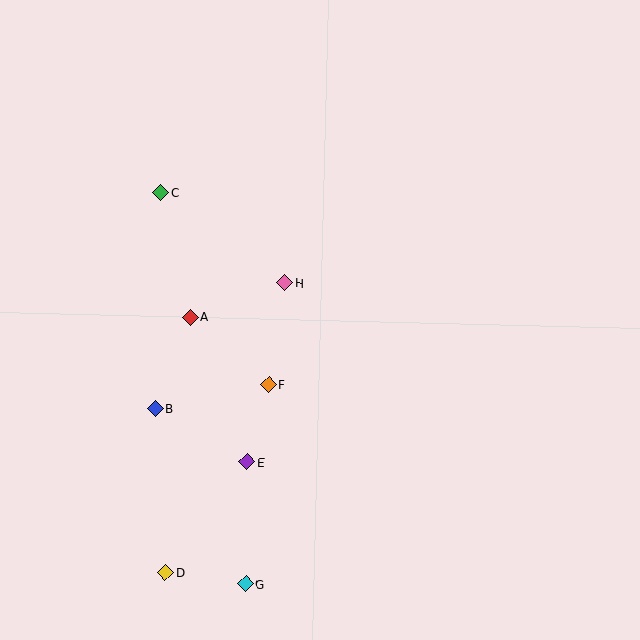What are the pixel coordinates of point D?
Point D is at (165, 573).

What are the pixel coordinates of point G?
Point G is at (246, 584).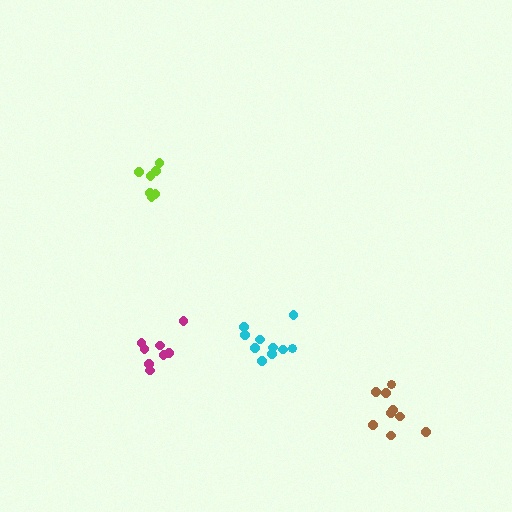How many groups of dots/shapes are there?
There are 4 groups.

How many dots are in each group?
Group 1: 9 dots, Group 2: 10 dots, Group 3: 7 dots, Group 4: 8 dots (34 total).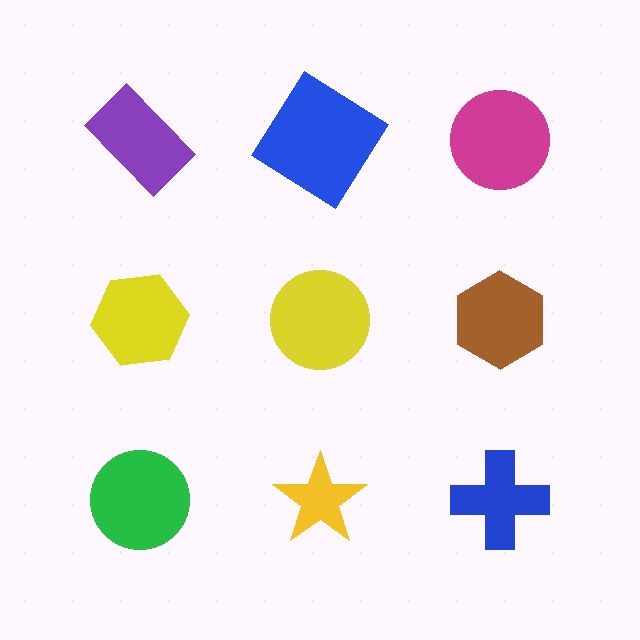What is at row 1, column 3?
A magenta circle.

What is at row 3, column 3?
A blue cross.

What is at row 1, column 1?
A purple rectangle.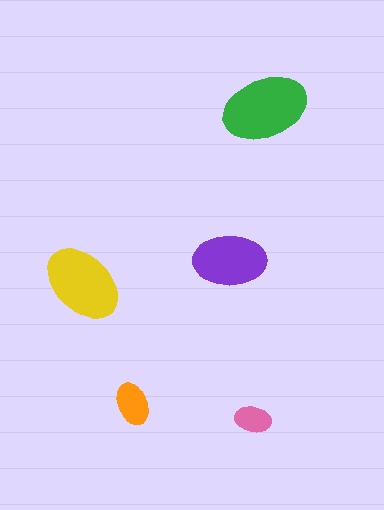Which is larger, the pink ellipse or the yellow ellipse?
The yellow one.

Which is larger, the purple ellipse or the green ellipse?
The green one.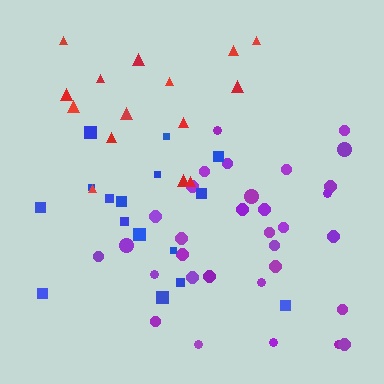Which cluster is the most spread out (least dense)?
Red.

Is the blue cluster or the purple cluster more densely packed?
Purple.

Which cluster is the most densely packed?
Purple.